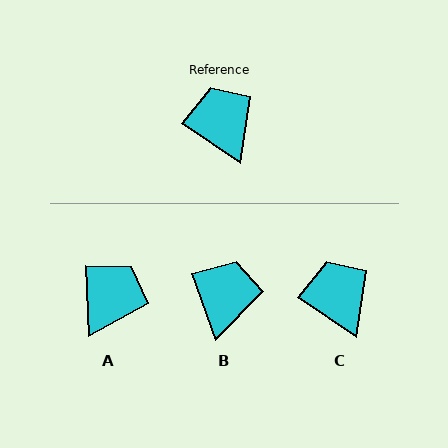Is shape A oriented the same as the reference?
No, it is off by about 52 degrees.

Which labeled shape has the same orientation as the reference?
C.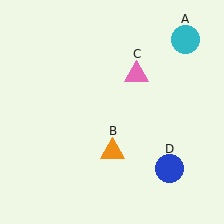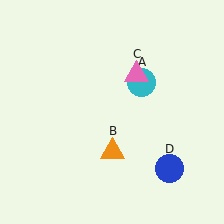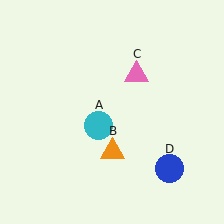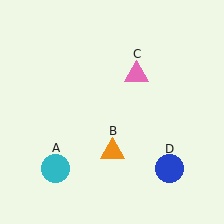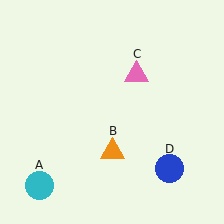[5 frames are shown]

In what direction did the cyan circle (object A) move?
The cyan circle (object A) moved down and to the left.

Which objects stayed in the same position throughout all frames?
Orange triangle (object B) and pink triangle (object C) and blue circle (object D) remained stationary.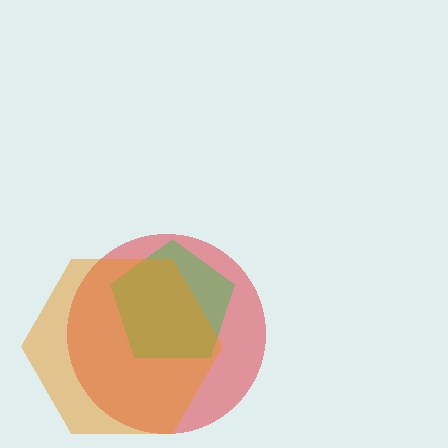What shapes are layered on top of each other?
The layered shapes are: a red circle, a green pentagon, an orange hexagon.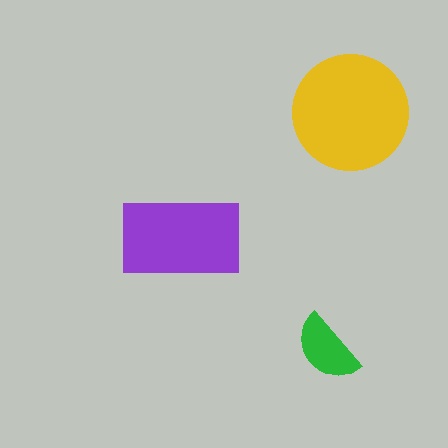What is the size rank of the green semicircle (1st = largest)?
3rd.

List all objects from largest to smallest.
The yellow circle, the purple rectangle, the green semicircle.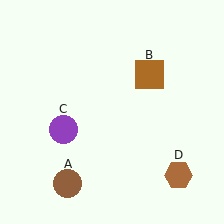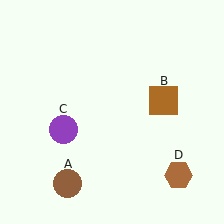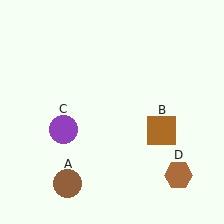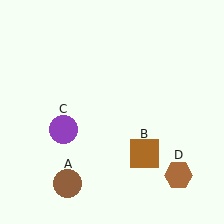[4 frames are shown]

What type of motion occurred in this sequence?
The brown square (object B) rotated clockwise around the center of the scene.